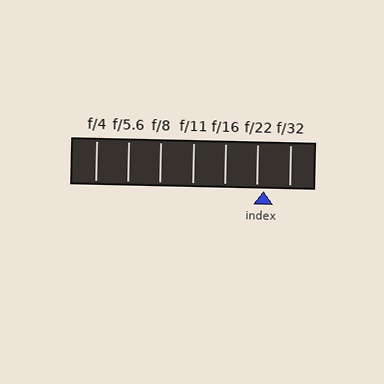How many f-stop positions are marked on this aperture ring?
There are 7 f-stop positions marked.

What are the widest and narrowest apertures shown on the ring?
The widest aperture shown is f/4 and the narrowest is f/32.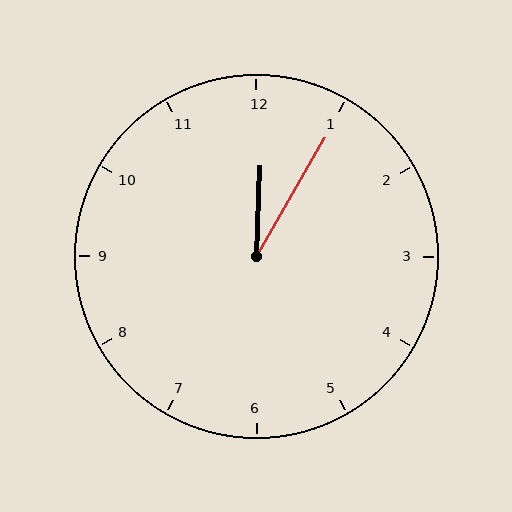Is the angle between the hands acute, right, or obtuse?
It is acute.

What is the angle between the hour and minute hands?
Approximately 28 degrees.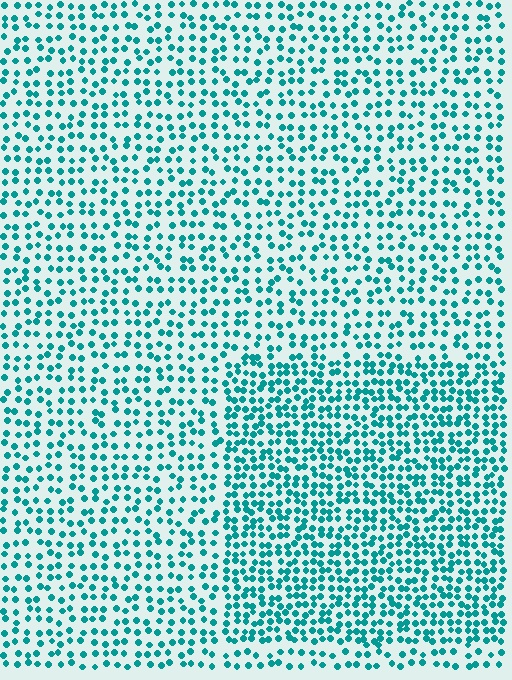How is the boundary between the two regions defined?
The boundary is defined by a change in element density (approximately 1.6x ratio). All elements are the same color, size, and shape.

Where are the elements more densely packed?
The elements are more densely packed inside the rectangle boundary.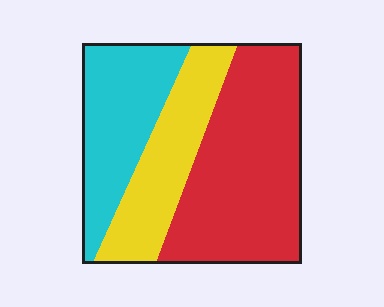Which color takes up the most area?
Red, at roughly 50%.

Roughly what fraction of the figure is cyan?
Cyan covers roughly 25% of the figure.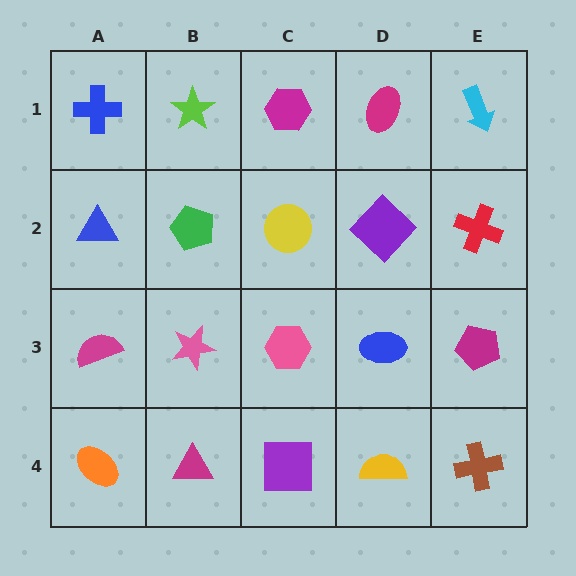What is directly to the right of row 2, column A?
A green pentagon.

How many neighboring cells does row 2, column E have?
3.